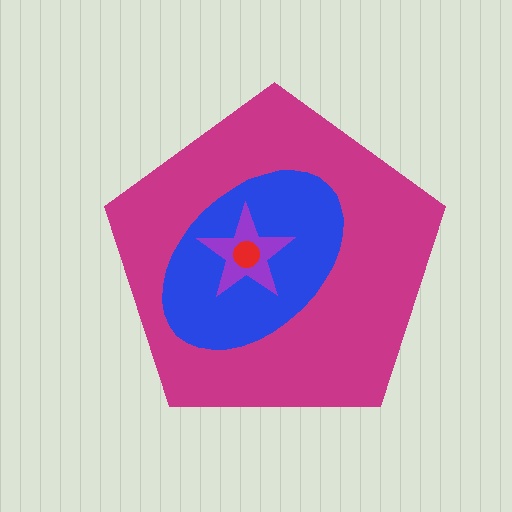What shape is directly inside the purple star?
The red circle.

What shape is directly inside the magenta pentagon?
The blue ellipse.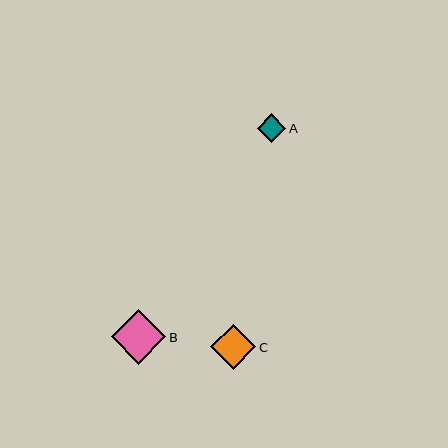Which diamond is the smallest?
Diamond A is the smallest with a size of approximately 28 pixels.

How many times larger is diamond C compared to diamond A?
Diamond C is approximately 1.6 times the size of diamond A.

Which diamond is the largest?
Diamond B is the largest with a size of approximately 54 pixels.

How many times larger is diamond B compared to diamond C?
Diamond B is approximately 1.2 times the size of diamond C.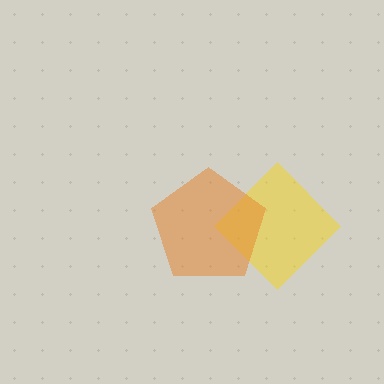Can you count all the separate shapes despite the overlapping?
Yes, there are 2 separate shapes.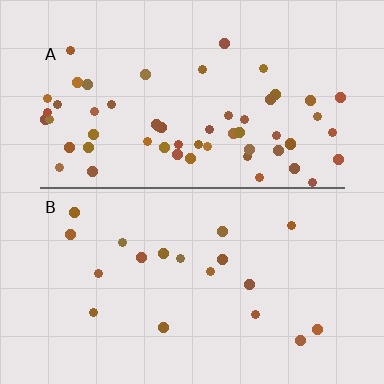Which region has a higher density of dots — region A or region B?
A (the top).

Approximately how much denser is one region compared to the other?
Approximately 3.1× — region A over region B.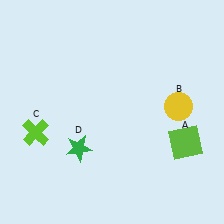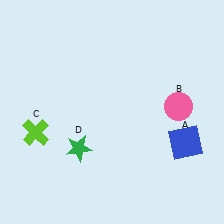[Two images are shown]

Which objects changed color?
A changed from lime to blue. B changed from yellow to pink.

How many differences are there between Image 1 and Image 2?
There are 2 differences between the two images.